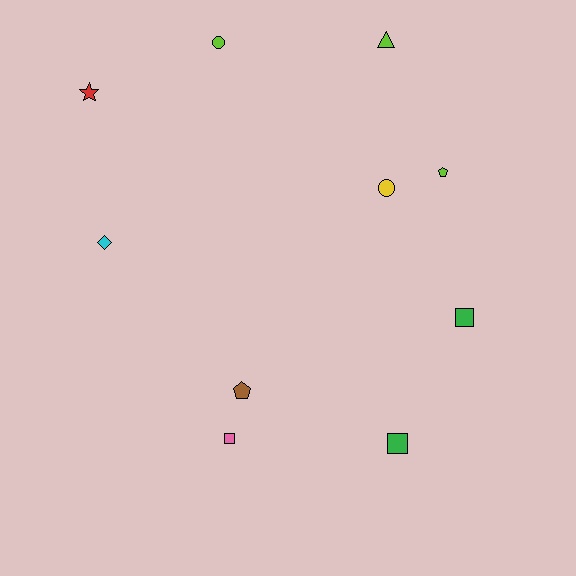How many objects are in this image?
There are 10 objects.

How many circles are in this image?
There are 2 circles.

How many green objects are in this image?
There are 2 green objects.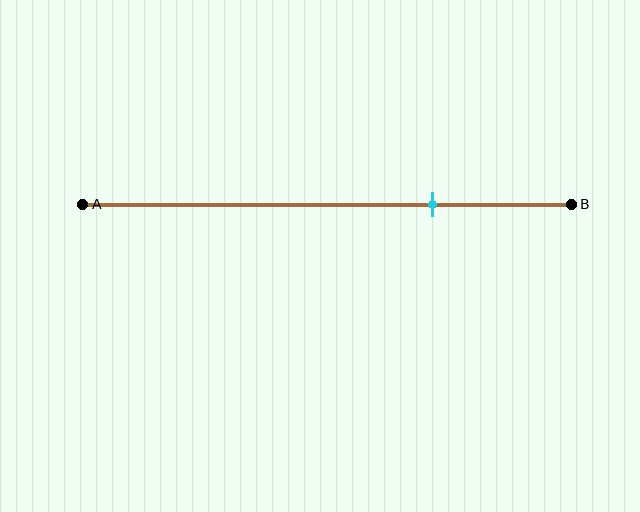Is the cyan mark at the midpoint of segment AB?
No, the mark is at about 70% from A, not at the 50% midpoint.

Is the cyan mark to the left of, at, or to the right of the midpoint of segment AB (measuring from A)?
The cyan mark is to the right of the midpoint of segment AB.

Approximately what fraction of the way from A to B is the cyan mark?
The cyan mark is approximately 70% of the way from A to B.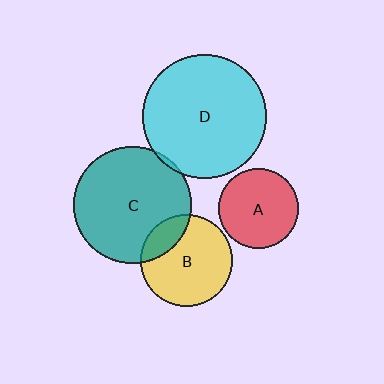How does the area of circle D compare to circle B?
Approximately 1.8 times.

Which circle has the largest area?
Circle D (cyan).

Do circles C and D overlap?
Yes.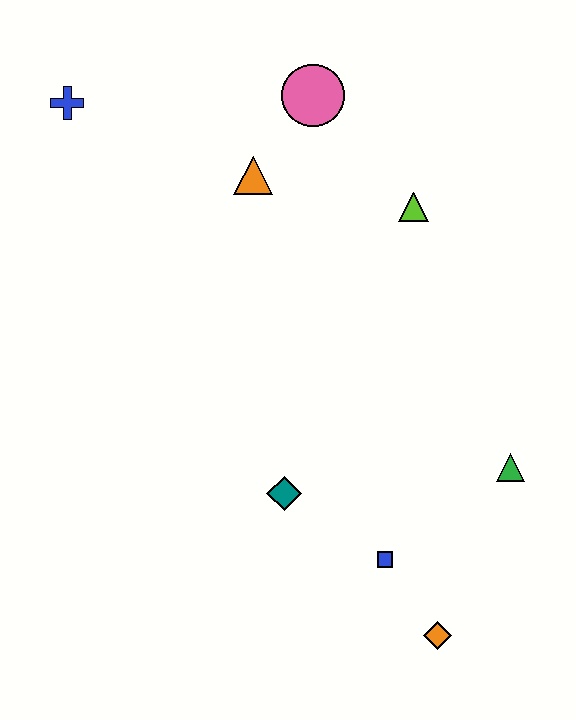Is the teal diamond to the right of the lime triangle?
No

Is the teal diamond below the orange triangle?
Yes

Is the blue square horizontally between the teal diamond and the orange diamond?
Yes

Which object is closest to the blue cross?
The orange triangle is closest to the blue cross.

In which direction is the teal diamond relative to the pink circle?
The teal diamond is below the pink circle.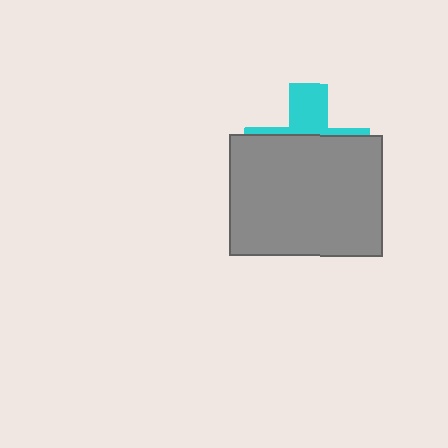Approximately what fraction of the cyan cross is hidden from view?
Roughly 70% of the cyan cross is hidden behind the gray rectangle.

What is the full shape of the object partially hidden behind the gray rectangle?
The partially hidden object is a cyan cross.